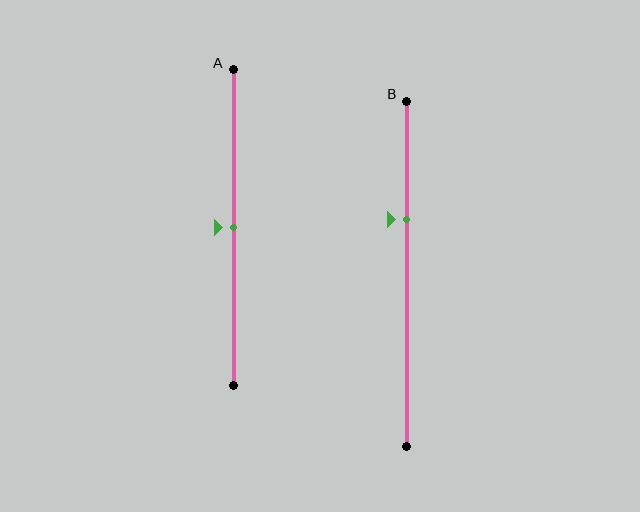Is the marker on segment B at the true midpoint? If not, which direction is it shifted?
No, the marker on segment B is shifted upward by about 16% of the segment length.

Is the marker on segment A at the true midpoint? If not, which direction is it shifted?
Yes, the marker on segment A is at the true midpoint.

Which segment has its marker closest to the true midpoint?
Segment A has its marker closest to the true midpoint.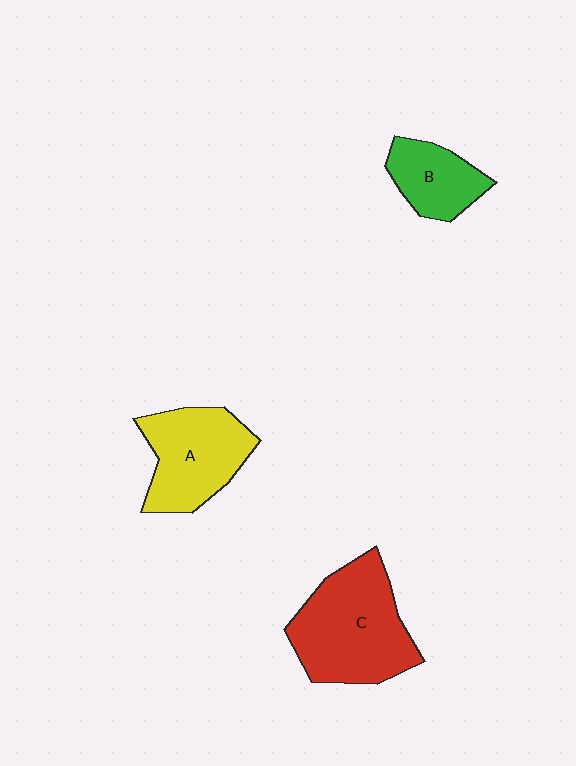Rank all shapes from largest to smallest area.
From largest to smallest: C (red), A (yellow), B (green).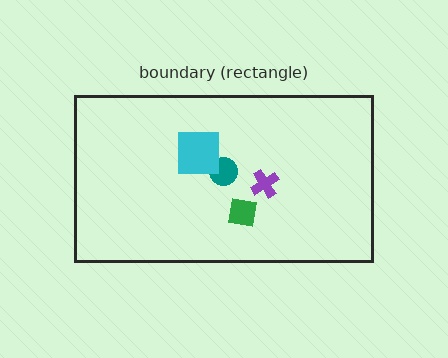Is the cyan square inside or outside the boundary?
Inside.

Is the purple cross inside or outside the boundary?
Inside.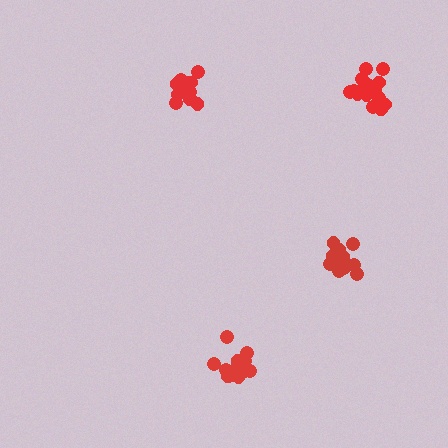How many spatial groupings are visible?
There are 4 spatial groupings.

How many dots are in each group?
Group 1: 17 dots, Group 2: 17 dots, Group 3: 16 dots, Group 4: 14 dots (64 total).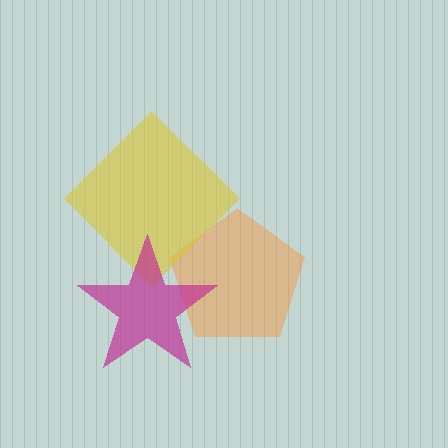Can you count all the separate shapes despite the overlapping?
Yes, there are 3 separate shapes.